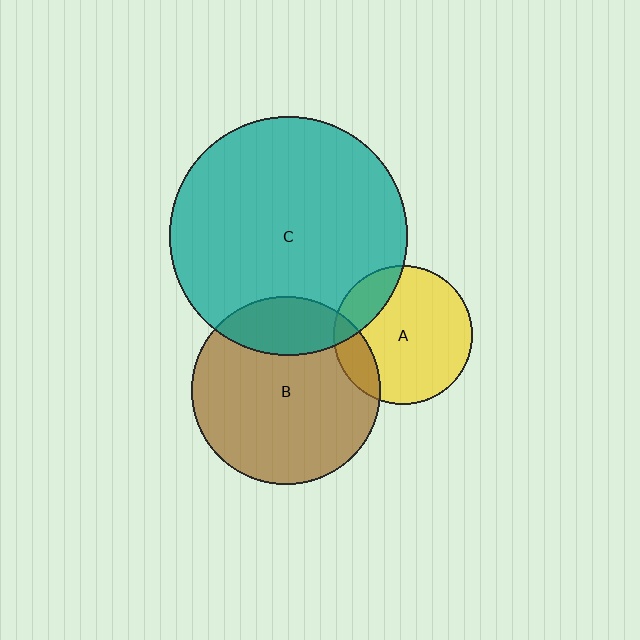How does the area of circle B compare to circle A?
Approximately 1.9 times.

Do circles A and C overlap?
Yes.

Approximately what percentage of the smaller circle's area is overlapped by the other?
Approximately 20%.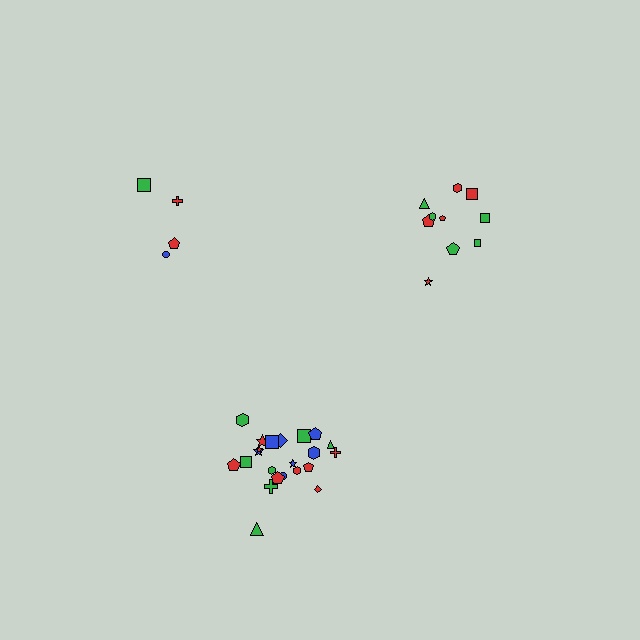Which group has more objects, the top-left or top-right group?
The top-right group.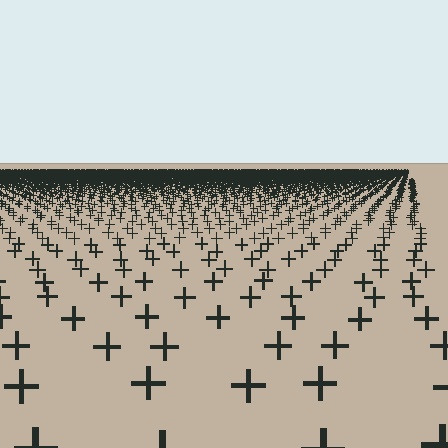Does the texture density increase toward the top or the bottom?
Density increases toward the top.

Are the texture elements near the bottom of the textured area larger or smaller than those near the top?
Larger. Near the bottom, elements are closer to the viewer and appear at a bigger on-screen size.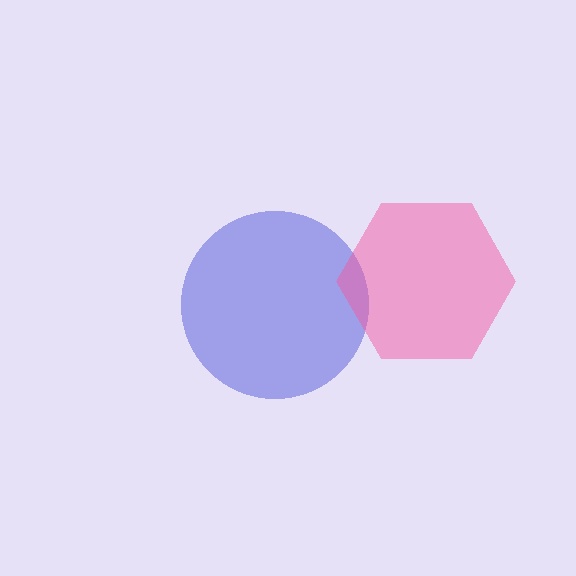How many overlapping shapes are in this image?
There are 2 overlapping shapes in the image.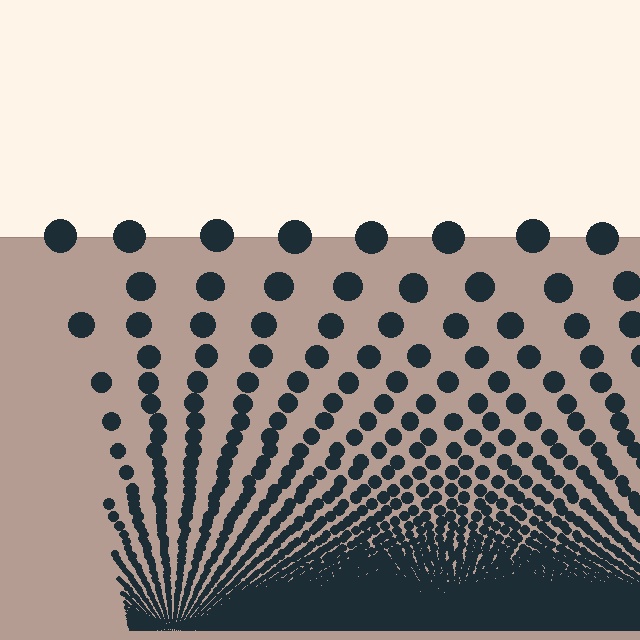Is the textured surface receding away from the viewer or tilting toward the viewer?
The surface appears to tilt toward the viewer. Texture elements get larger and sparser toward the top.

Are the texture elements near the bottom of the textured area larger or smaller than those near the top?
Smaller. The gradient is inverted — elements near the bottom are smaller and denser.